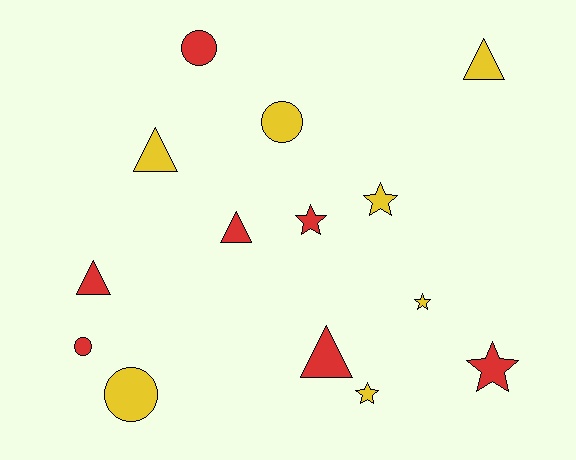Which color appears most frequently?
Red, with 7 objects.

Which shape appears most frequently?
Triangle, with 5 objects.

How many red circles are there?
There are 2 red circles.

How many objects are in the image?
There are 14 objects.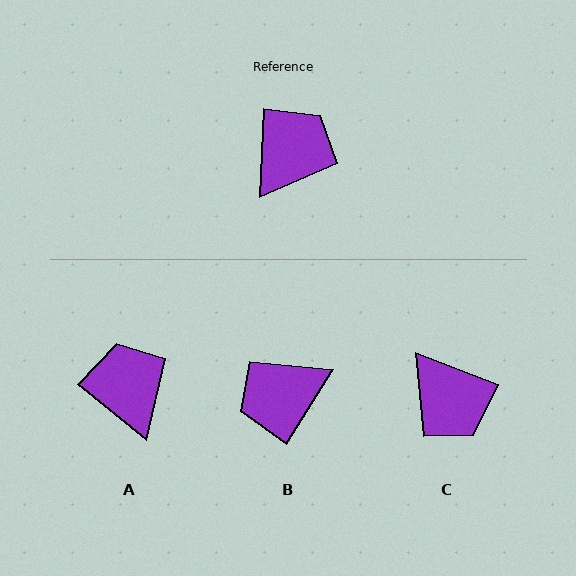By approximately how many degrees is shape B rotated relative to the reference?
Approximately 151 degrees counter-clockwise.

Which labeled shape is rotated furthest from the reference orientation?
B, about 151 degrees away.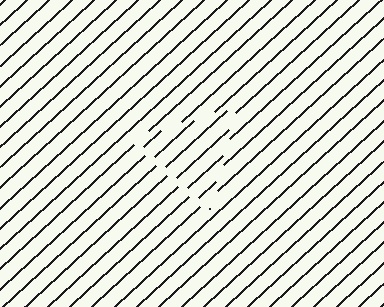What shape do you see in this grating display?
An illusory triangle. The interior of the shape contains the same grating, shifted by half a period — the contour is defined by the phase discontinuity where line-ends from the inner and outer gratings abut.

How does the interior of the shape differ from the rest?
The interior of the shape contains the same grating, shifted by half a period — the contour is defined by the phase discontinuity where line-ends from the inner and outer gratings abut.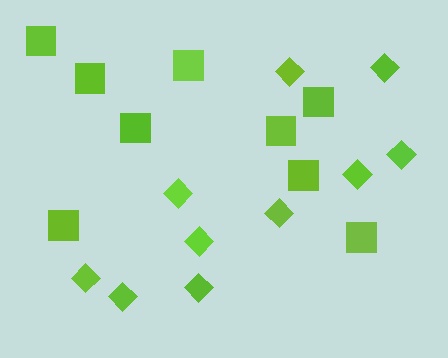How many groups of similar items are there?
There are 2 groups: one group of diamonds (10) and one group of squares (9).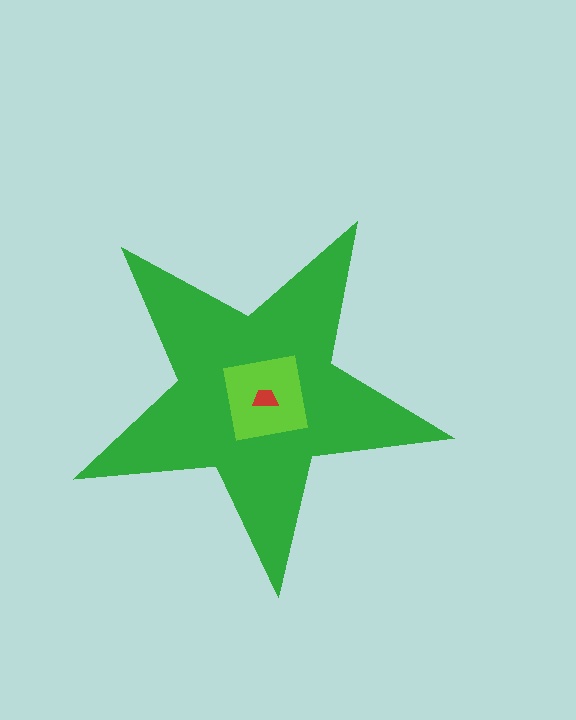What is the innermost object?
The red trapezoid.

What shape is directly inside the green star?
The lime square.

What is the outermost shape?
The green star.